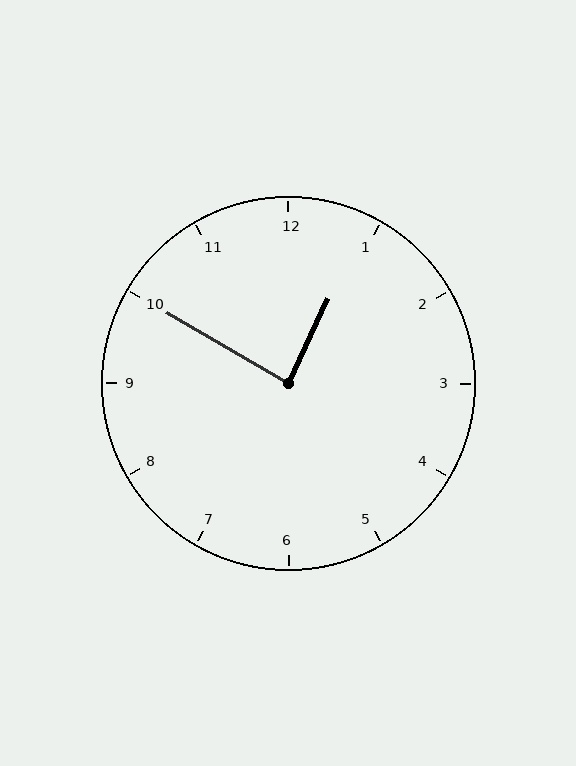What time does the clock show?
12:50.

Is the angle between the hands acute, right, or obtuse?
It is right.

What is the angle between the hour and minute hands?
Approximately 85 degrees.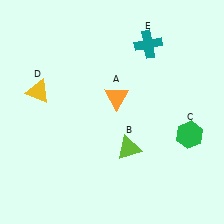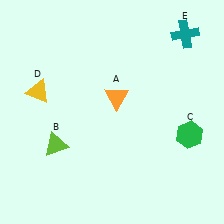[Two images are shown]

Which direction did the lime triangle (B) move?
The lime triangle (B) moved left.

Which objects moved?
The objects that moved are: the lime triangle (B), the teal cross (E).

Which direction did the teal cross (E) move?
The teal cross (E) moved right.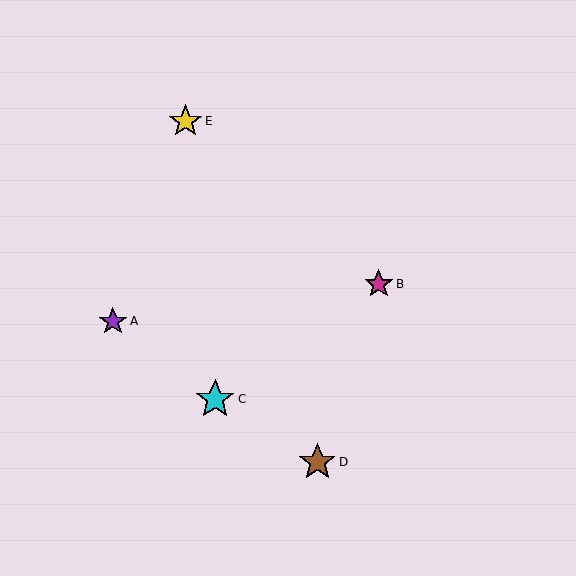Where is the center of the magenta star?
The center of the magenta star is at (379, 284).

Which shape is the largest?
The cyan star (labeled C) is the largest.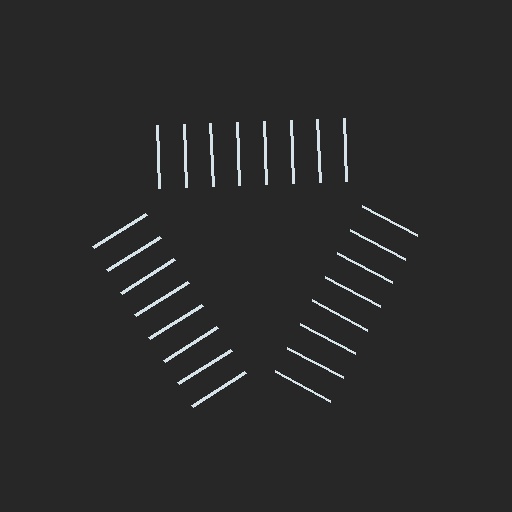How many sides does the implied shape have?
3 sides — the line-ends trace a triangle.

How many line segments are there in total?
24 — 8 along each of the 3 edges.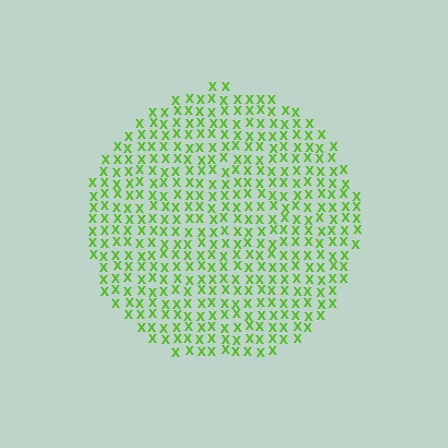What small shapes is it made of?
It is made of small letter X's.